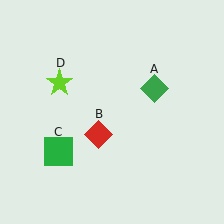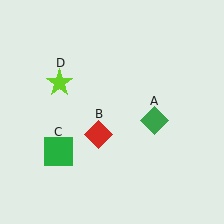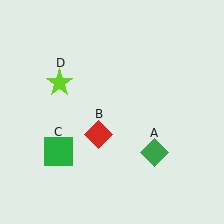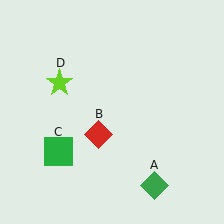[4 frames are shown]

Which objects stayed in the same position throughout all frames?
Red diamond (object B) and green square (object C) and lime star (object D) remained stationary.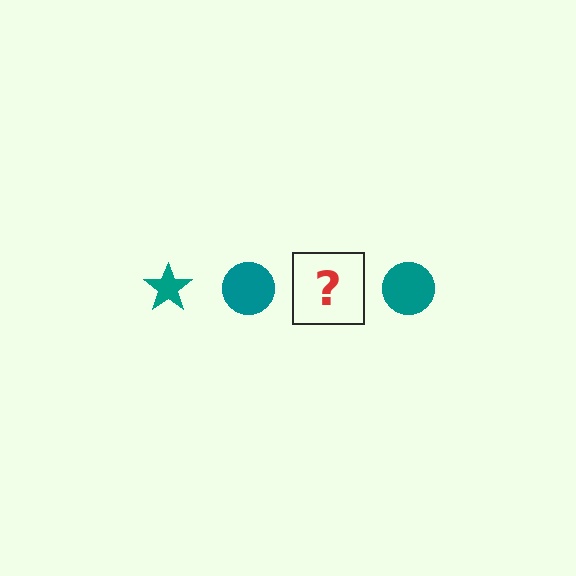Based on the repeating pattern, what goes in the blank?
The blank should be a teal star.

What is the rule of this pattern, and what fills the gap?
The rule is that the pattern cycles through star, circle shapes in teal. The gap should be filled with a teal star.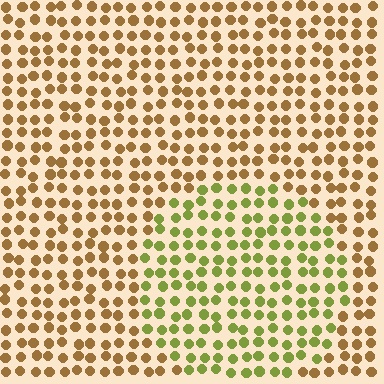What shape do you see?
I see a circle.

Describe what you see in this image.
The image is filled with small brown elements in a uniform arrangement. A circle-shaped region is visible where the elements are tinted to a slightly different hue, forming a subtle color boundary.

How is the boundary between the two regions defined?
The boundary is defined purely by a slight shift in hue (about 45 degrees). Spacing, size, and orientation are identical on both sides.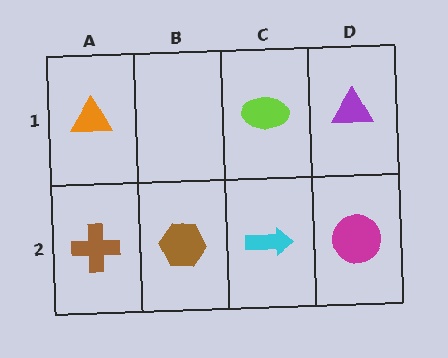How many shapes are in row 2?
4 shapes.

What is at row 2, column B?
A brown hexagon.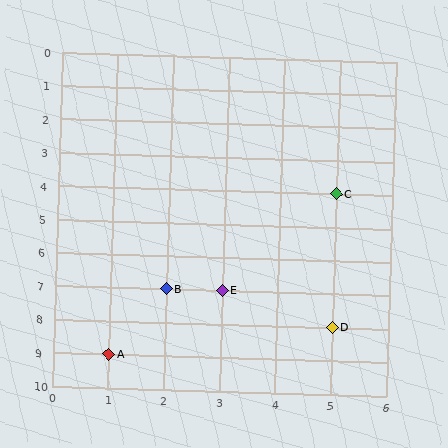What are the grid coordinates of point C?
Point C is at grid coordinates (5, 4).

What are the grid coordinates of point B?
Point B is at grid coordinates (2, 7).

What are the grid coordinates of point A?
Point A is at grid coordinates (1, 9).